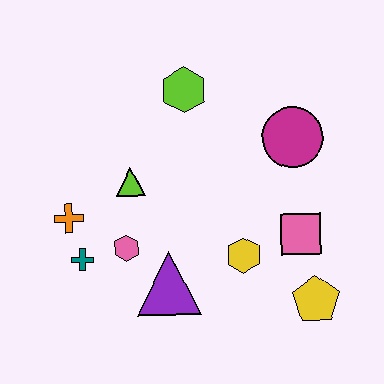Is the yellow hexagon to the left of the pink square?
Yes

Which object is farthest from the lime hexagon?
The yellow pentagon is farthest from the lime hexagon.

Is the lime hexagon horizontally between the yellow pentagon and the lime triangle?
Yes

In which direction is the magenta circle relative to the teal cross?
The magenta circle is to the right of the teal cross.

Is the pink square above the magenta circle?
No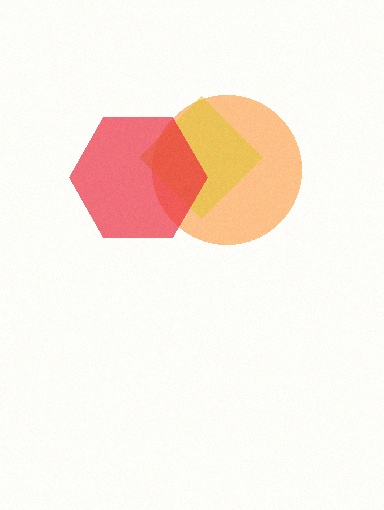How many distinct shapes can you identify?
There are 3 distinct shapes: an orange circle, a yellow diamond, a red hexagon.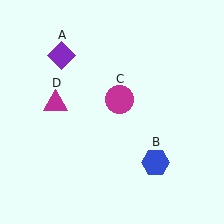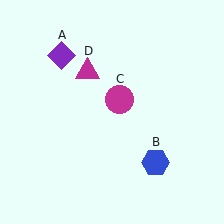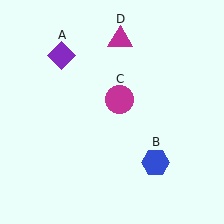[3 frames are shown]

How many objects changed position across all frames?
1 object changed position: magenta triangle (object D).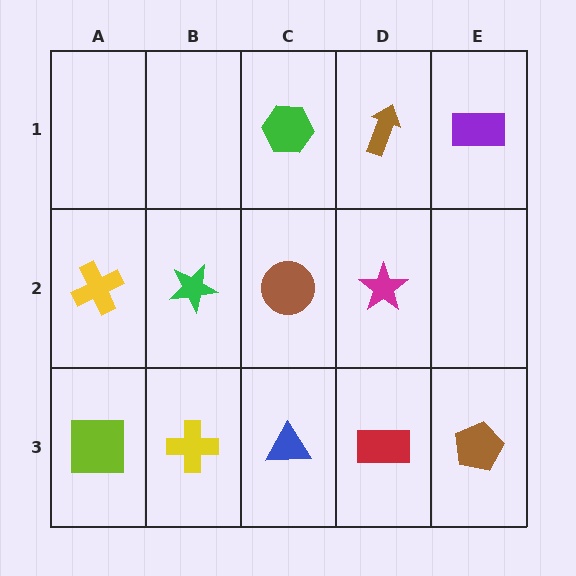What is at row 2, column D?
A magenta star.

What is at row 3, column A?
A lime square.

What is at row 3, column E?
A brown pentagon.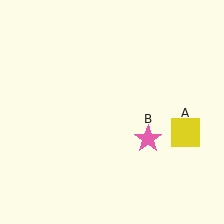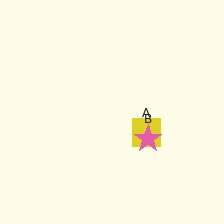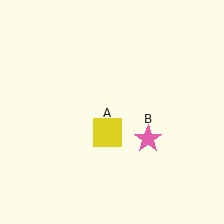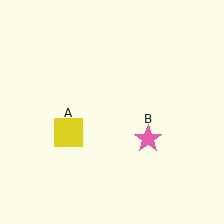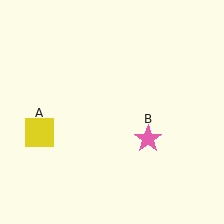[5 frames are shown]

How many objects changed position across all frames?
1 object changed position: yellow square (object A).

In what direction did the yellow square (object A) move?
The yellow square (object A) moved left.